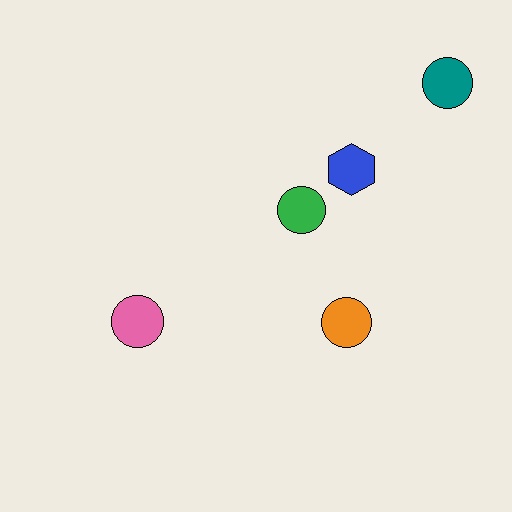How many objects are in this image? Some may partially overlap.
There are 5 objects.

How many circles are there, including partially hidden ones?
There are 4 circles.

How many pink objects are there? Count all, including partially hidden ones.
There is 1 pink object.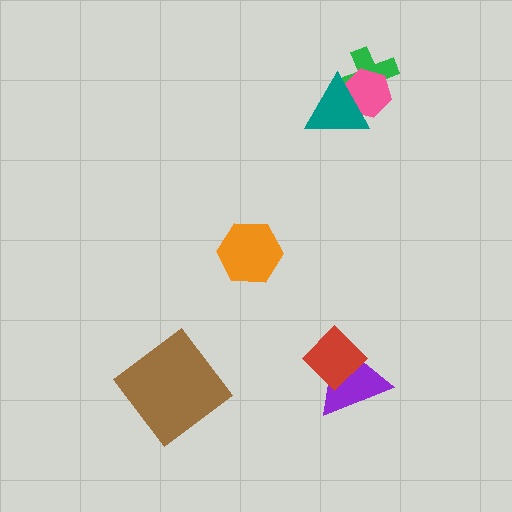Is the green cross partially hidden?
Yes, it is partially covered by another shape.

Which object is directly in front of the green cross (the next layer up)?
The pink hexagon is directly in front of the green cross.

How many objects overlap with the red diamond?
1 object overlaps with the red diamond.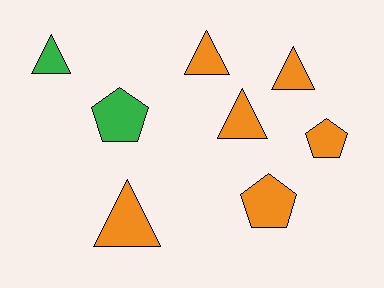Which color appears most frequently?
Orange, with 6 objects.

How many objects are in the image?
There are 8 objects.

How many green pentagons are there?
There is 1 green pentagon.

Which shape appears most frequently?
Triangle, with 5 objects.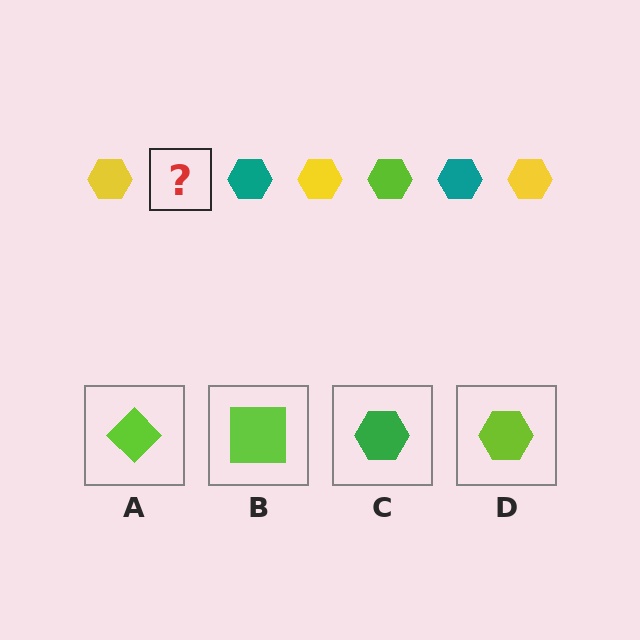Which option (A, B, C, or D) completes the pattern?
D.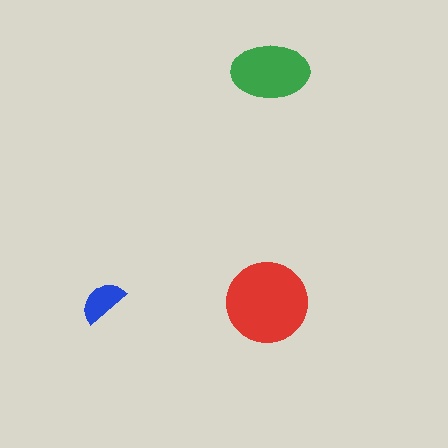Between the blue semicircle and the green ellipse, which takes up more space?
The green ellipse.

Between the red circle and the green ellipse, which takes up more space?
The red circle.